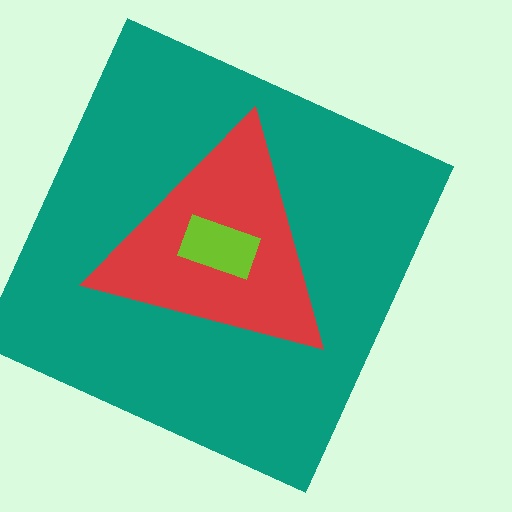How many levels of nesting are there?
3.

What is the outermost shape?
The teal square.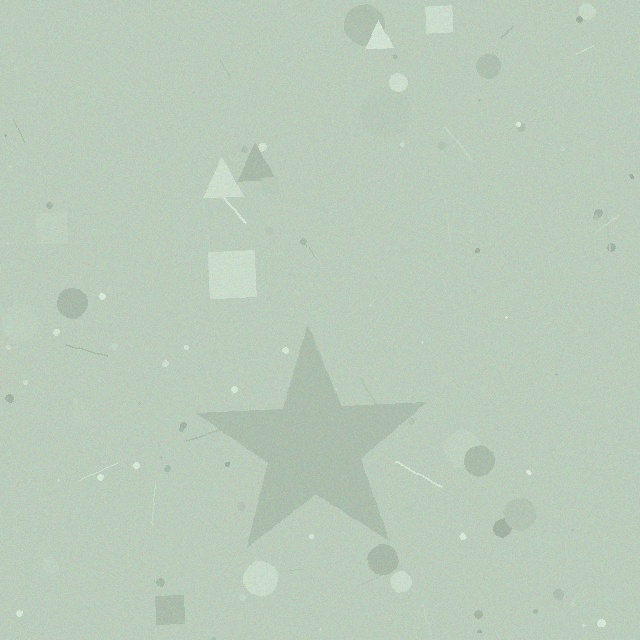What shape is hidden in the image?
A star is hidden in the image.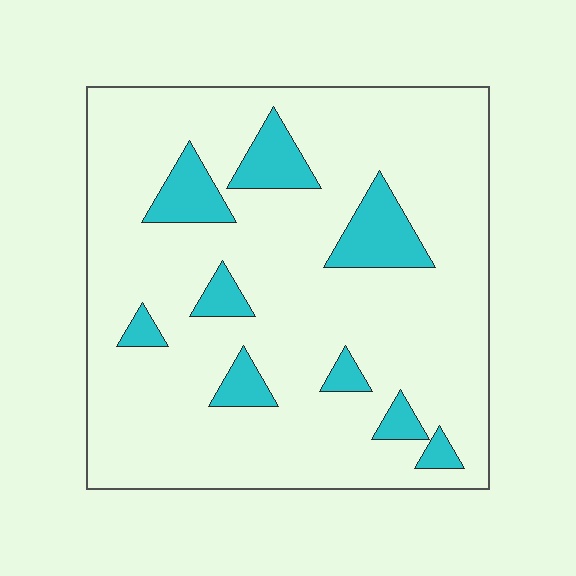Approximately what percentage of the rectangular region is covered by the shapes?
Approximately 15%.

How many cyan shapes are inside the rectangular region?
9.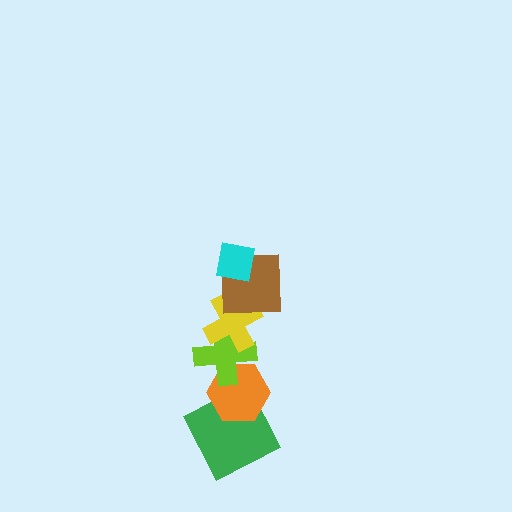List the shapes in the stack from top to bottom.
From top to bottom: the cyan square, the brown square, the yellow cross, the lime cross, the orange hexagon, the green square.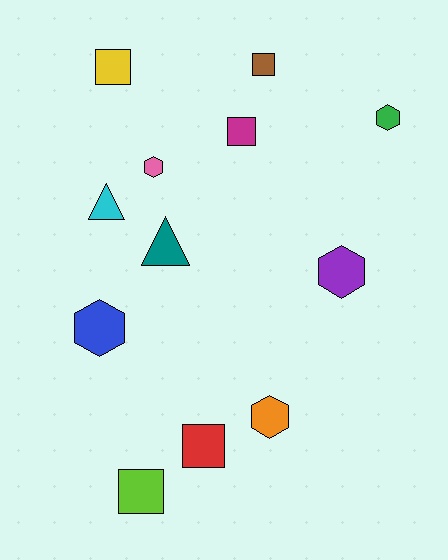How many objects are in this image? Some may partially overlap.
There are 12 objects.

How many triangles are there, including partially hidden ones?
There are 2 triangles.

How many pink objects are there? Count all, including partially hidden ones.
There is 1 pink object.